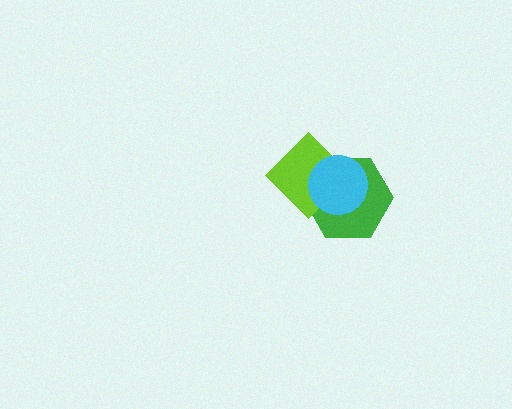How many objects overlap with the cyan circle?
2 objects overlap with the cyan circle.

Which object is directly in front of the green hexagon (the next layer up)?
The lime diamond is directly in front of the green hexagon.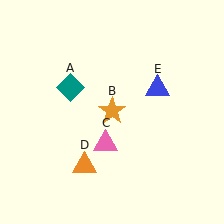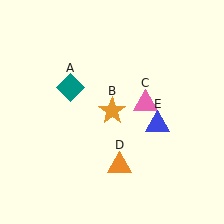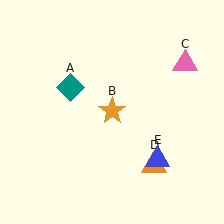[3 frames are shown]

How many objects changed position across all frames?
3 objects changed position: pink triangle (object C), orange triangle (object D), blue triangle (object E).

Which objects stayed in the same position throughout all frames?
Teal diamond (object A) and orange star (object B) remained stationary.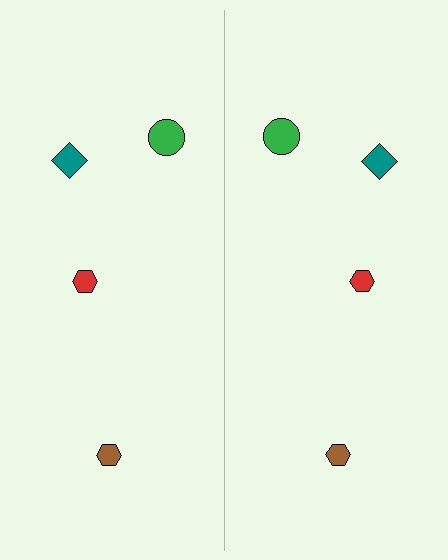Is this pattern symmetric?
Yes, this pattern has bilateral (reflection) symmetry.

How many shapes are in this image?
There are 8 shapes in this image.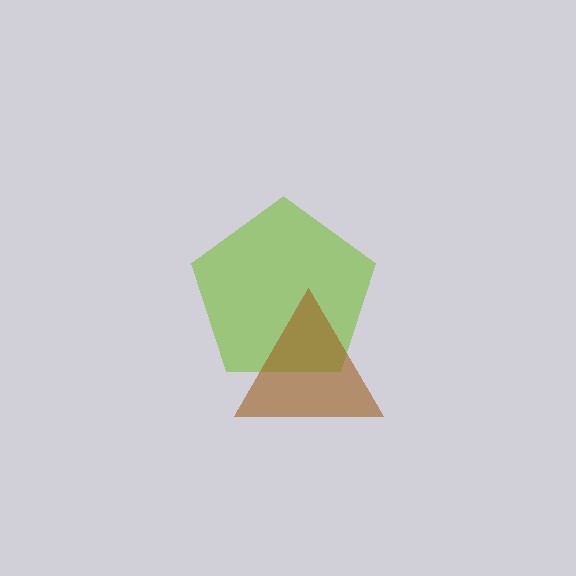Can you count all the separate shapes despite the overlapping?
Yes, there are 2 separate shapes.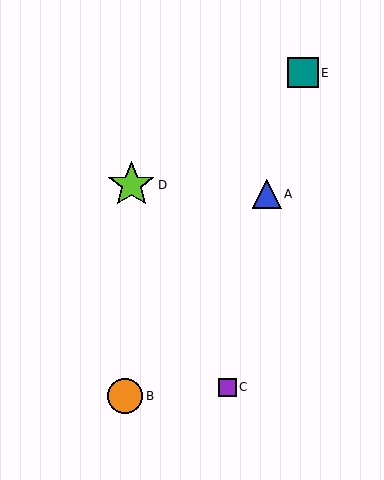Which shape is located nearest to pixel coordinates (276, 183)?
The blue triangle (labeled A) at (267, 194) is nearest to that location.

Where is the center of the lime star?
The center of the lime star is at (131, 185).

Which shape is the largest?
The lime star (labeled D) is the largest.